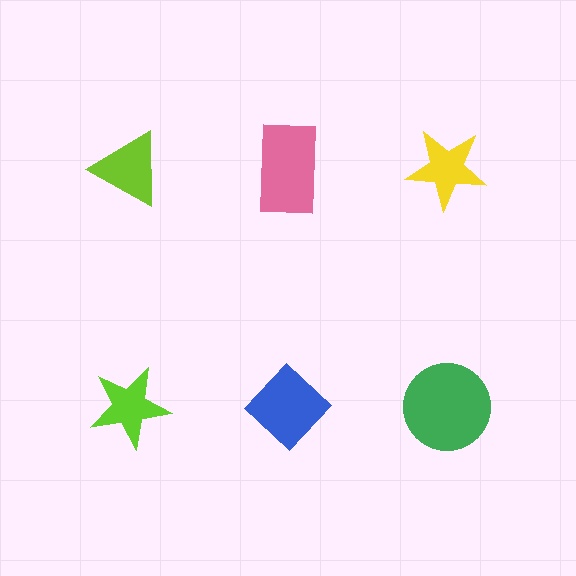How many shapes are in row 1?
3 shapes.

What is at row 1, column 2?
A pink rectangle.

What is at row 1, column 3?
A yellow star.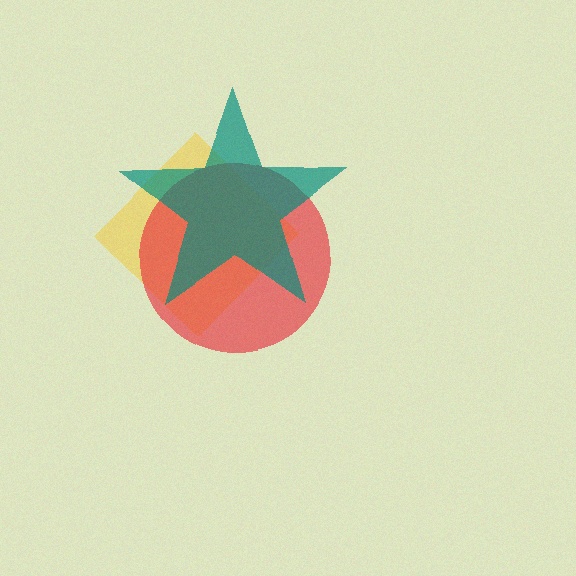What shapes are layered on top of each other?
The layered shapes are: a yellow diamond, a red circle, a teal star.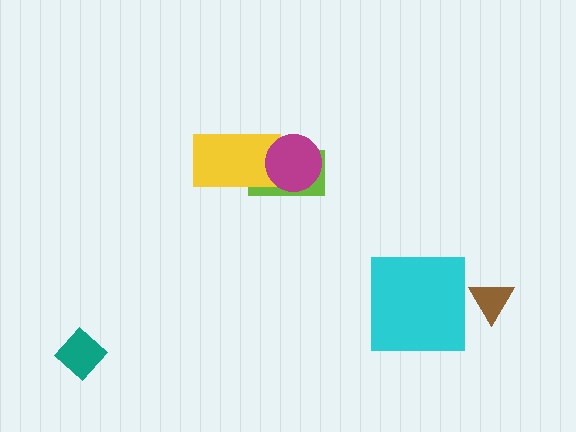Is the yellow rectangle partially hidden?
Yes, it is partially covered by another shape.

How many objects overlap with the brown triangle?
0 objects overlap with the brown triangle.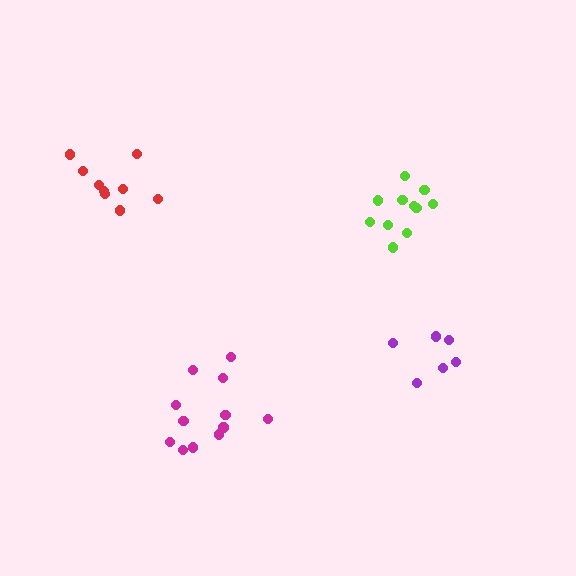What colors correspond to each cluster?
The clusters are colored: red, lime, magenta, purple.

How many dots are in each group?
Group 1: 9 dots, Group 2: 11 dots, Group 3: 12 dots, Group 4: 6 dots (38 total).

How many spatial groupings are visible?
There are 4 spatial groupings.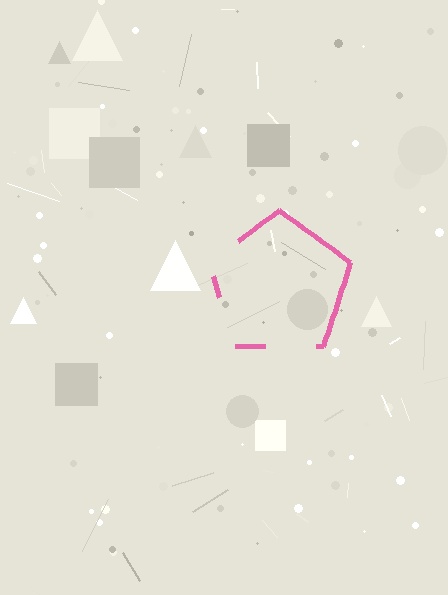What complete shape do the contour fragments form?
The contour fragments form a pentagon.